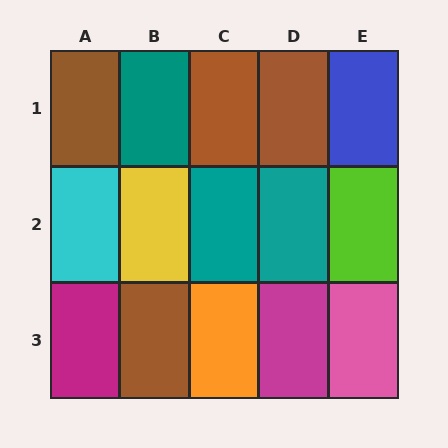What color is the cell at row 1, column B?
Teal.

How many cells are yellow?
1 cell is yellow.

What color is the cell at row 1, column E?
Blue.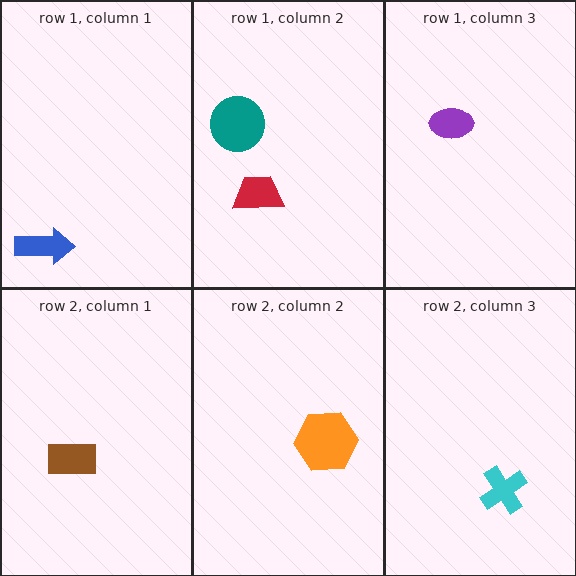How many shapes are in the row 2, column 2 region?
1.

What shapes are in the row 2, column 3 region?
The cyan cross.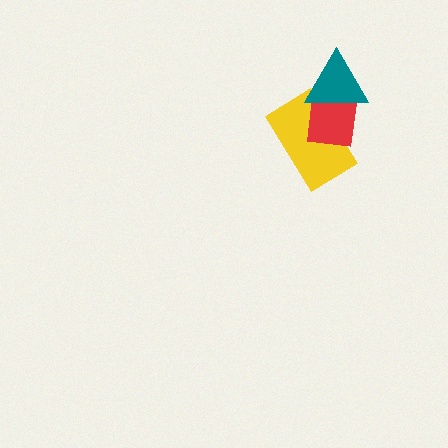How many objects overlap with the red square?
2 objects overlap with the red square.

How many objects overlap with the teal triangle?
2 objects overlap with the teal triangle.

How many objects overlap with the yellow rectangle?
2 objects overlap with the yellow rectangle.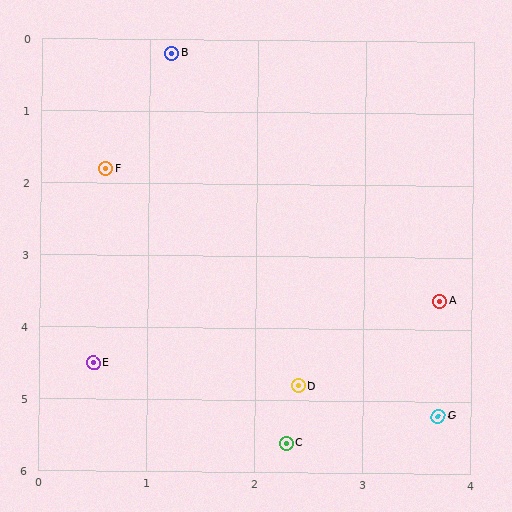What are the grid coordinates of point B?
Point B is at approximately (1.2, 0.2).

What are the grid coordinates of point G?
Point G is at approximately (3.7, 5.2).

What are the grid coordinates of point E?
Point E is at approximately (0.5, 4.5).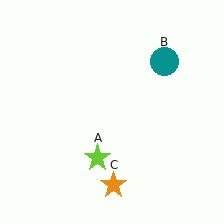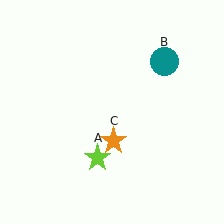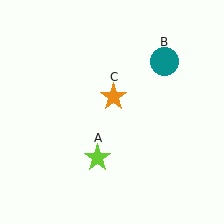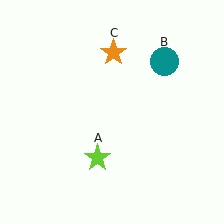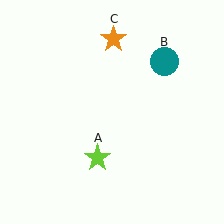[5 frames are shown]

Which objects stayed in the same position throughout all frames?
Lime star (object A) and teal circle (object B) remained stationary.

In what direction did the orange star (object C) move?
The orange star (object C) moved up.